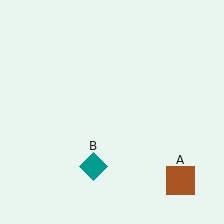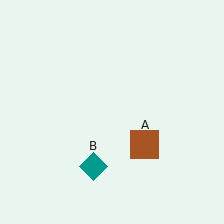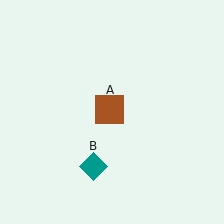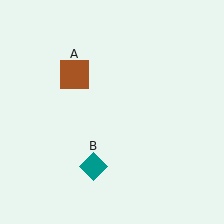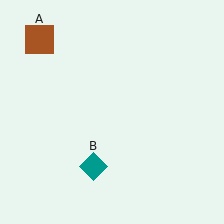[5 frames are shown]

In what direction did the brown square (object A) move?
The brown square (object A) moved up and to the left.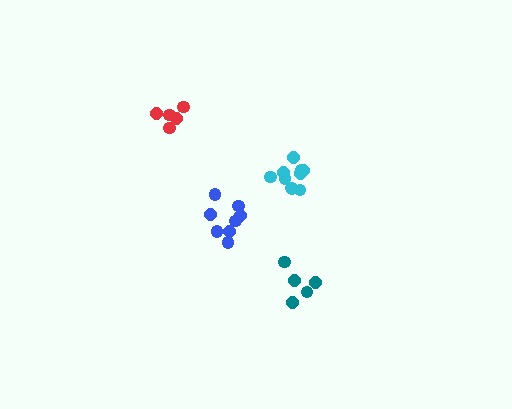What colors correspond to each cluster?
The clusters are colored: cyan, teal, red, blue.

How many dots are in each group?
Group 1: 10 dots, Group 2: 5 dots, Group 3: 5 dots, Group 4: 8 dots (28 total).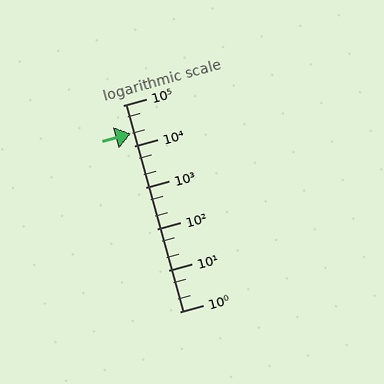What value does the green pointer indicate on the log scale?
The pointer indicates approximately 20000.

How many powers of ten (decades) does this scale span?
The scale spans 5 decades, from 1 to 100000.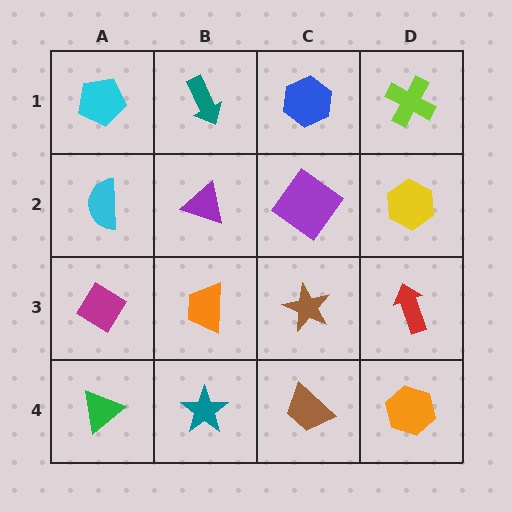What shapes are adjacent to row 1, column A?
A cyan semicircle (row 2, column A), a teal arrow (row 1, column B).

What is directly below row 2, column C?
A brown star.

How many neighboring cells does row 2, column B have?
4.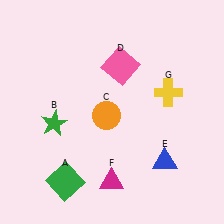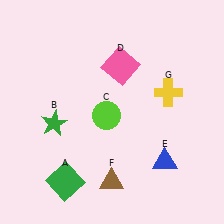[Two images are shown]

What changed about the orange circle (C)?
In Image 1, C is orange. In Image 2, it changed to lime.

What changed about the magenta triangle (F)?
In Image 1, F is magenta. In Image 2, it changed to brown.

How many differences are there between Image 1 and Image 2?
There are 2 differences between the two images.